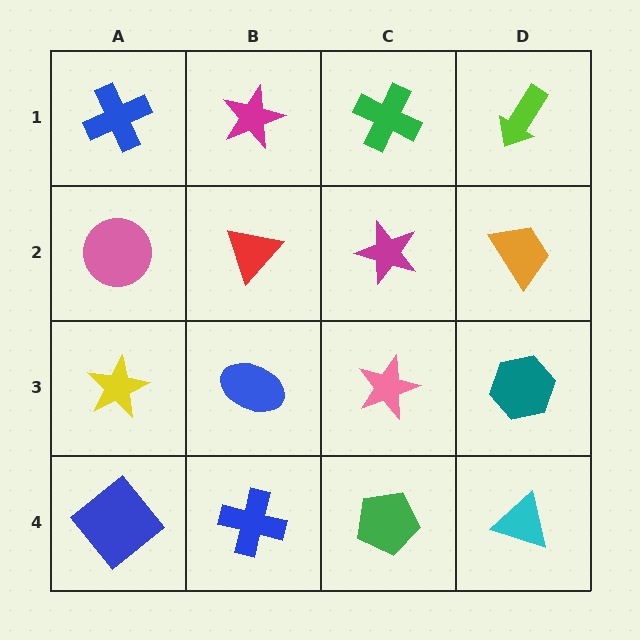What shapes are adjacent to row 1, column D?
An orange trapezoid (row 2, column D), a green cross (row 1, column C).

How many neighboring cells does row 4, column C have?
3.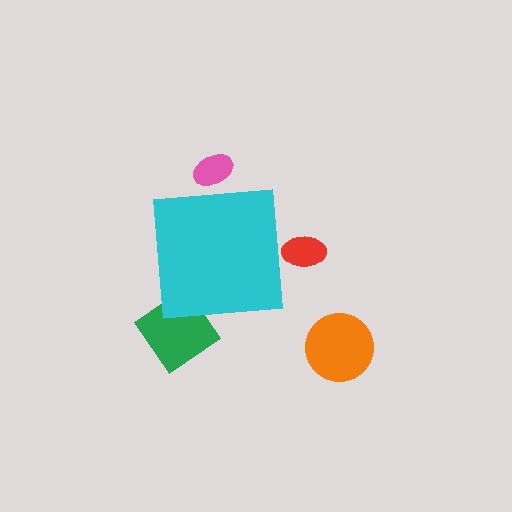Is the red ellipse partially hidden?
Yes, the red ellipse is partially hidden behind the cyan square.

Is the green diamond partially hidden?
Yes, the green diamond is partially hidden behind the cyan square.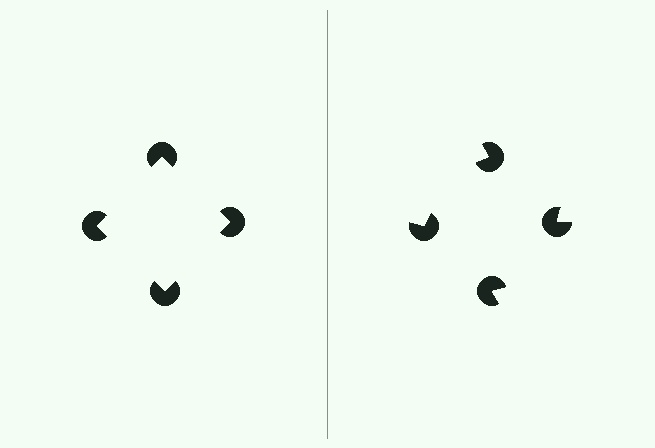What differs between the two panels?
The pac-man discs are positioned identically on both sides; only the wedge orientations differ. On the left they align to a square; on the right they are misaligned.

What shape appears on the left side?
An illusory square.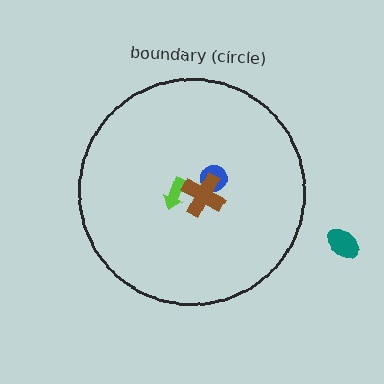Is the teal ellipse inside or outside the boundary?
Outside.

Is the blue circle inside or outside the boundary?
Inside.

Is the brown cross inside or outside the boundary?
Inside.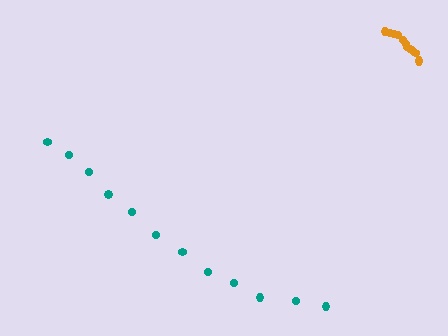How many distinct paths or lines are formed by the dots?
There are 2 distinct paths.